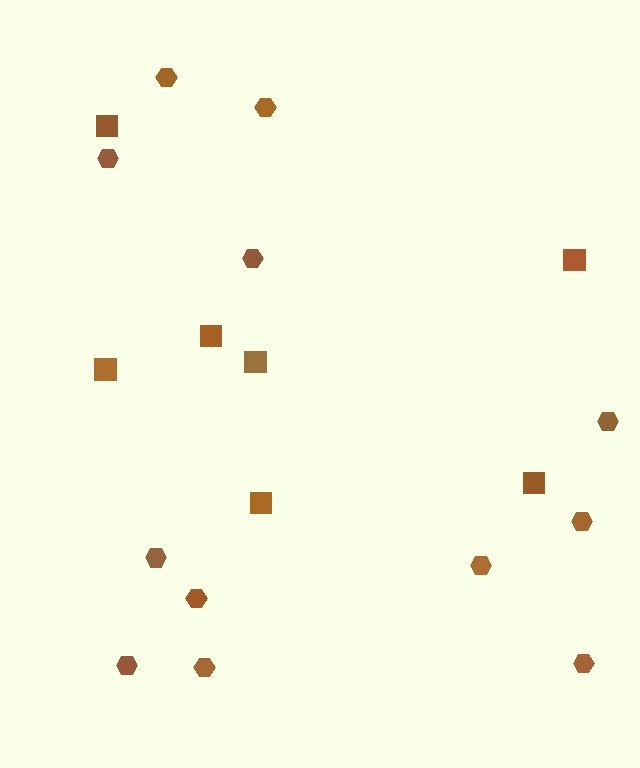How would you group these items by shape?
There are 2 groups: one group of squares (7) and one group of hexagons (12).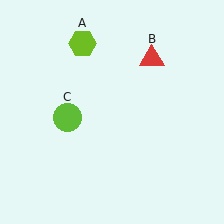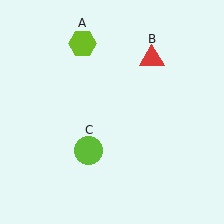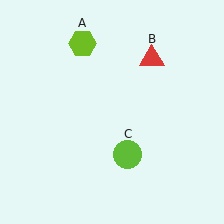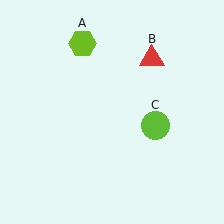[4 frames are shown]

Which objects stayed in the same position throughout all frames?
Lime hexagon (object A) and red triangle (object B) remained stationary.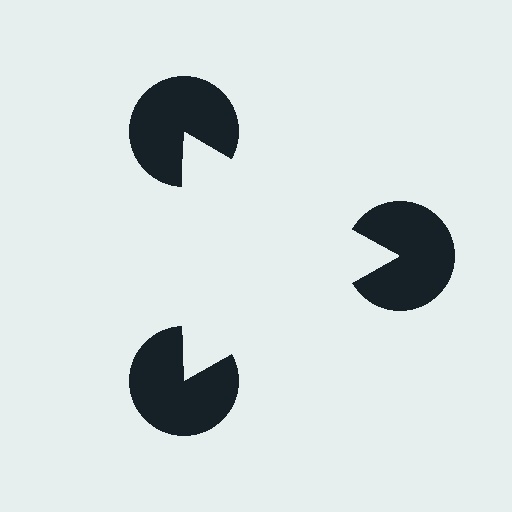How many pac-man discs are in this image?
There are 3 — one at each vertex of the illusory triangle.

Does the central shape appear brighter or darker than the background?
It typically appears slightly brighter than the background, even though no actual brightness change is drawn.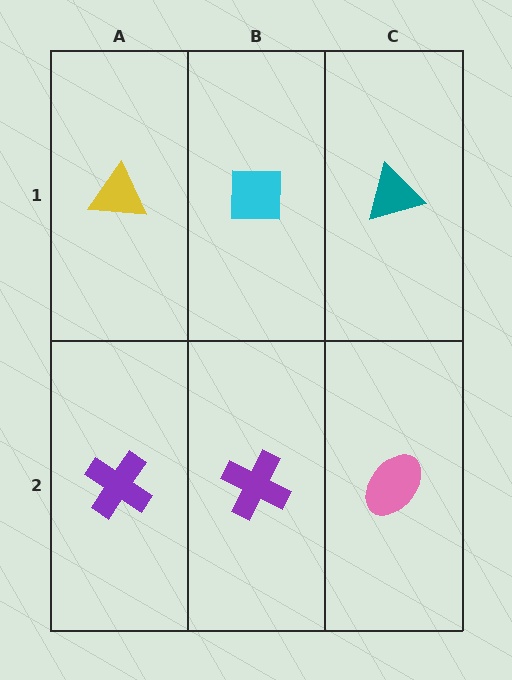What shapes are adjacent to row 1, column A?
A purple cross (row 2, column A), a cyan square (row 1, column B).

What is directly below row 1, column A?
A purple cross.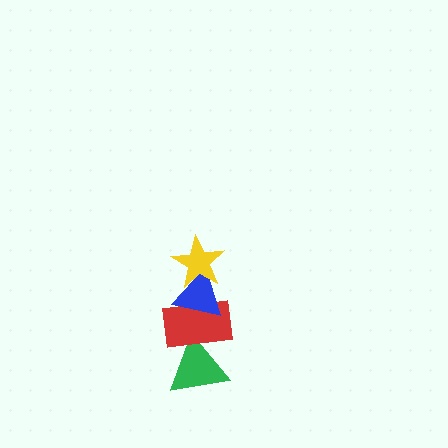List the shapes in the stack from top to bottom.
From top to bottom: the yellow star, the blue triangle, the red rectangle, the green triangle.